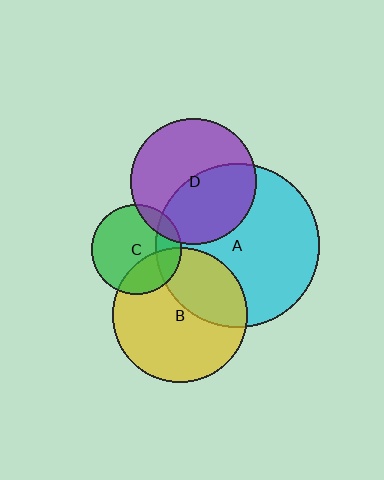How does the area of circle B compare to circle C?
Approximately 2.2 times.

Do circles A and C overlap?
Yes.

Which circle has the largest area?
Circle A (cyan).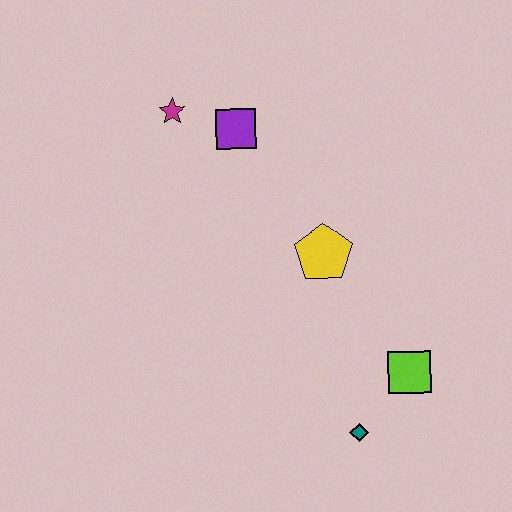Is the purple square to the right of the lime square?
No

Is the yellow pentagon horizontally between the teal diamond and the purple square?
Yes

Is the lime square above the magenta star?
No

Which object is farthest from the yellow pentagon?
The magenta star is farthest from the yellow pentagon.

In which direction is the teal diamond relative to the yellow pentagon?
The teal diamond is below the yellow pentagon.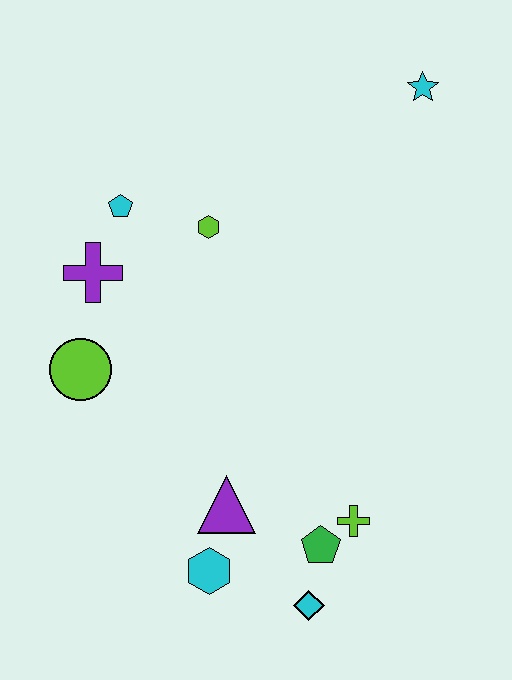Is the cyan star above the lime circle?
Yes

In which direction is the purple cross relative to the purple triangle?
The purple cross is above the purple triangle.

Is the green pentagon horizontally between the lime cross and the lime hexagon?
Yes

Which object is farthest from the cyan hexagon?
The cyan star is farthest from the cyan hexagon.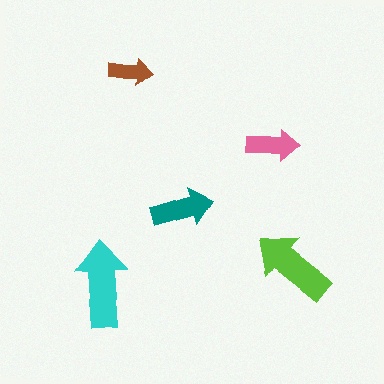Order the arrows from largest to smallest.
the cyan one, the lime one, the teal one, the pink one, the brown one.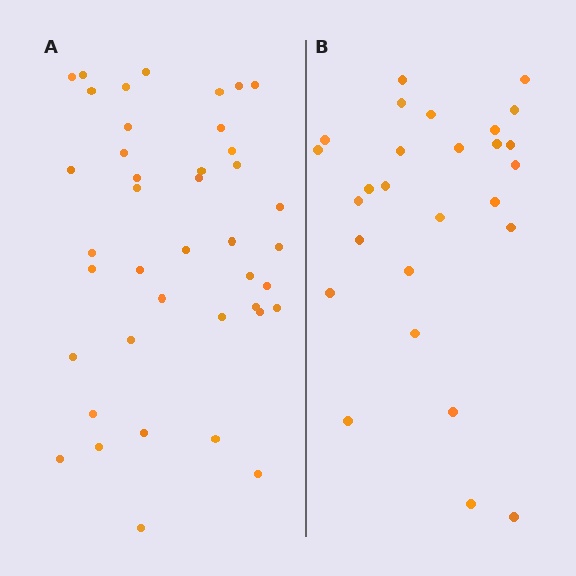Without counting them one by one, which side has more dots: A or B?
Region A (the left region) has more dots.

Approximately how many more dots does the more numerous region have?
Region A has approximately 15 more dots than region B.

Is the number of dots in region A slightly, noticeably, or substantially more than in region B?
Region A has substantially more. The ratio is roughly 1.5 to 1.